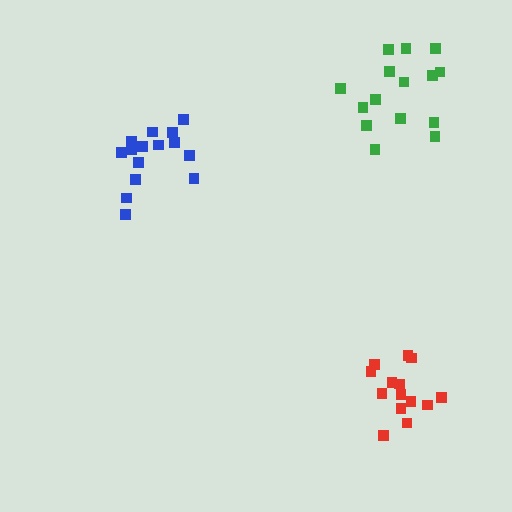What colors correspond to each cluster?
The clusters are colored: green, red, blue.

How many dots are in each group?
Group 1: 15 dots, Group 2: 14 dots, Group 3: 15 dots (44 total).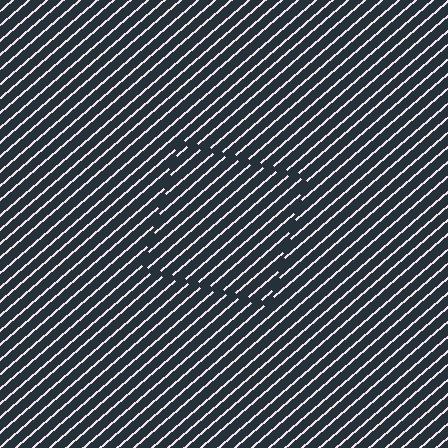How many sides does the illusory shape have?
4 sides — the line-ends trace a square.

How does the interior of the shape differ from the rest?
The interior of the shape contains the same grating, shifted by half a period — the contour is defined by the phase discontinuity where line-ends from the inner and outer gratings abut.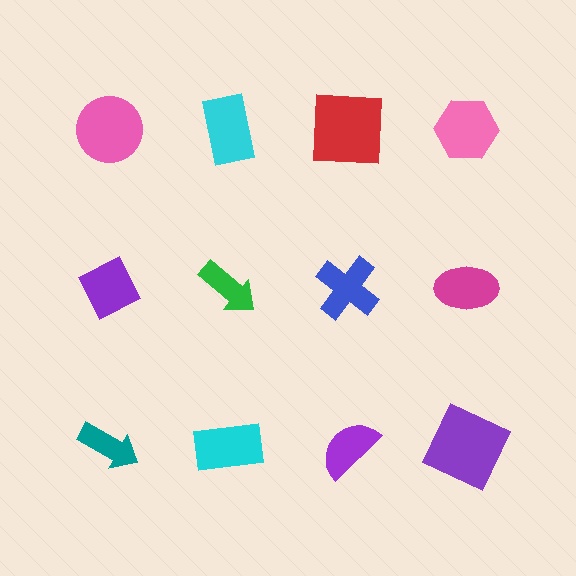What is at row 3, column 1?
A teal arrow.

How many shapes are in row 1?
4 shapes.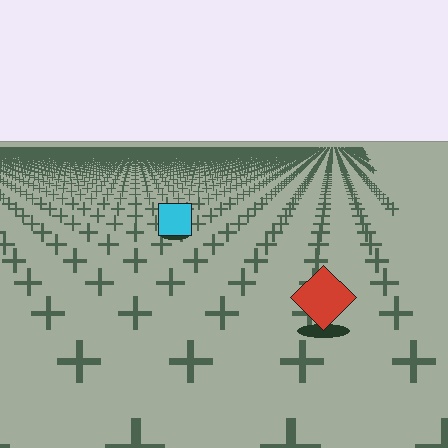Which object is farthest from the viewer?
The cyan square is farthest from the viewer. It appears smaller and the ground texture around it is denser.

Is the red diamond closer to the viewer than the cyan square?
Yes. The red diamond is closer — you can tell from the texture gradient: the ground texture is coarser near it.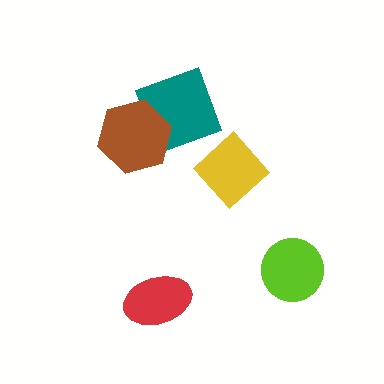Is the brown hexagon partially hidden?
No, no other shape covers it.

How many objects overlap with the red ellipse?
0 objects overlap with the red ellipse.